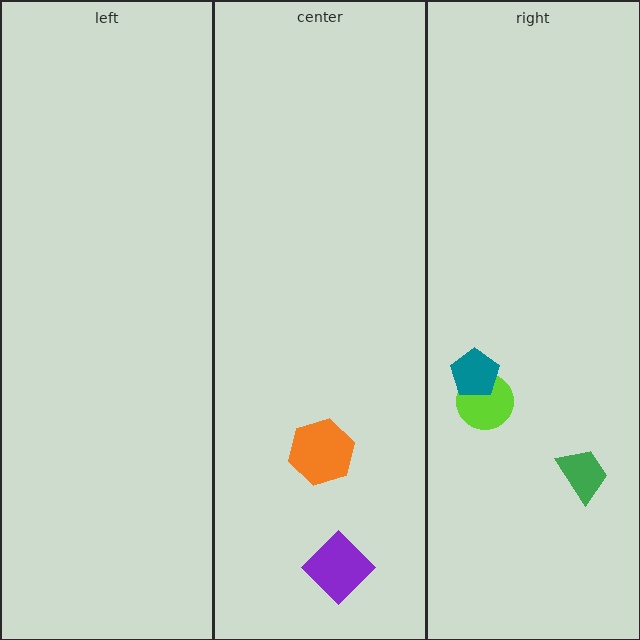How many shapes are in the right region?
3.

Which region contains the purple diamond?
The center region.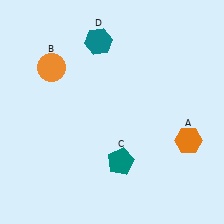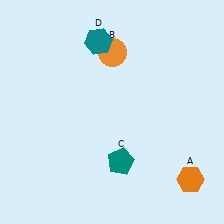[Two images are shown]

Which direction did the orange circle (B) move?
The orange circle (B) moved right.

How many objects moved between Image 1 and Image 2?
2 objects moved between the two images.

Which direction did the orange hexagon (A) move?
The orange hexagon (A) moved down.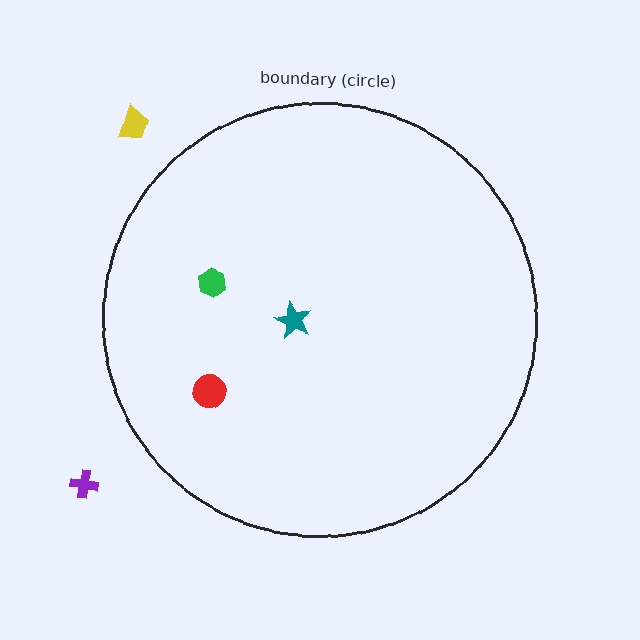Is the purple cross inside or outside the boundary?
Outside.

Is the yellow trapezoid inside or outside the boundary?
Outside.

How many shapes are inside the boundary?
3 inside, 2 outside.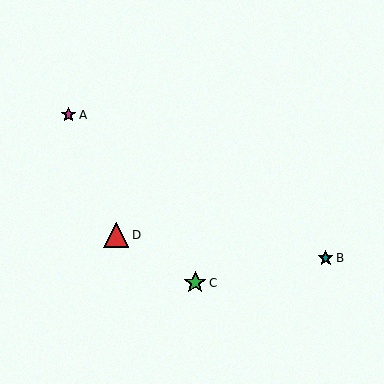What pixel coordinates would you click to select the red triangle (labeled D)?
Click at (116, 235) to select the red triangle D.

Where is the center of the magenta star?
The center of the magenta star is at (69, 115).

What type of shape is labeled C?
Shape C is a green star.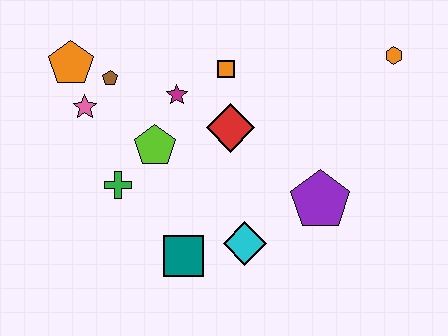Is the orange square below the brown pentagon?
No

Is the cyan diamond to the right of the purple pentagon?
No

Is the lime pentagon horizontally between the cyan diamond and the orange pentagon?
Yes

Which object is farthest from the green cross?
The orange hexagon is farthest from the green cross.